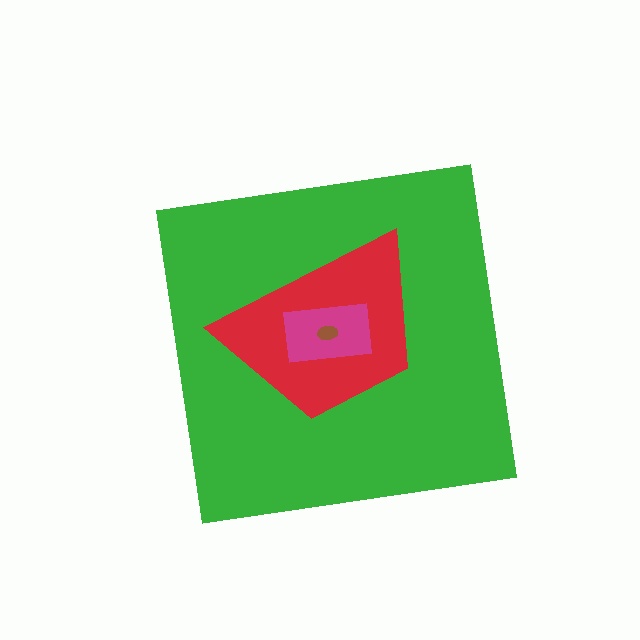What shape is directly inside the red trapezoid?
The magenta rectangle.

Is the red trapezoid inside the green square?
Yes.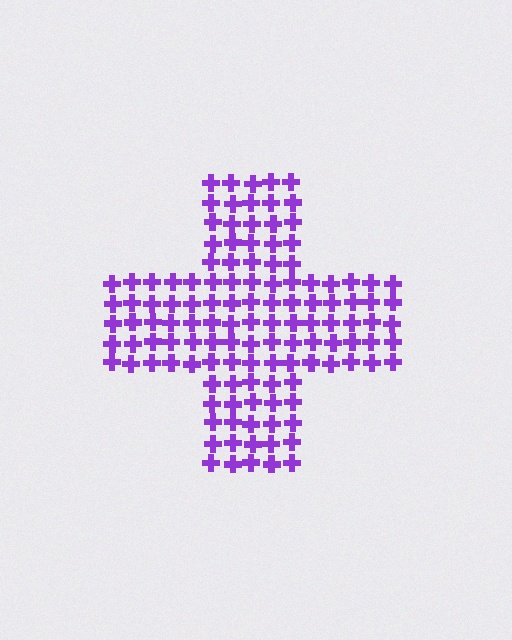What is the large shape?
The large shape is a cross.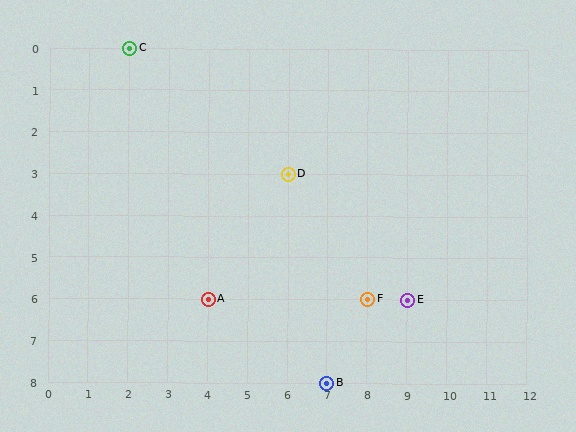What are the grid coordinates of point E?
Point E is at grid coordinates (9, 6).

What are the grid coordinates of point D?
Point D is at grid coordinates (6, 3).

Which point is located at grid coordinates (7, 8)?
Point B is at (7, 8).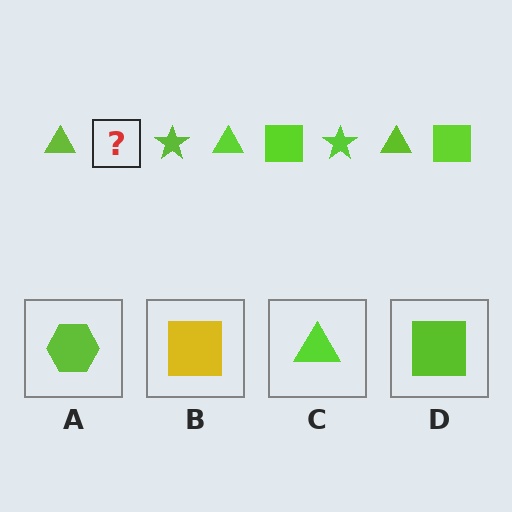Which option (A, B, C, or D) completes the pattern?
D.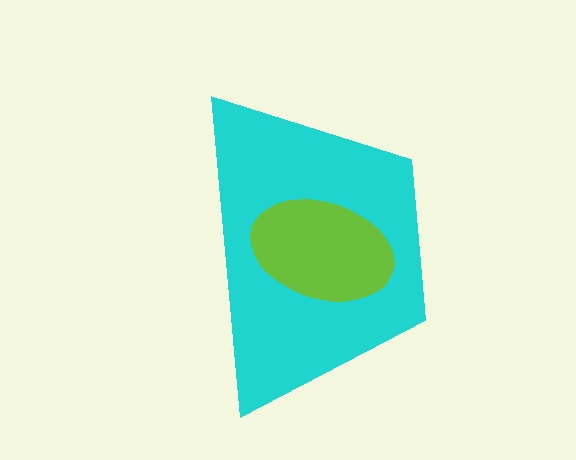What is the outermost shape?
The cyan trapezoid.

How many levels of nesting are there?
2.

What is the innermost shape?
The lime ellipse.